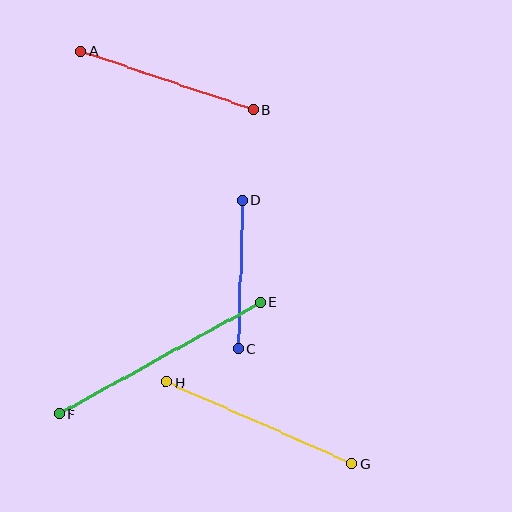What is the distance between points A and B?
The distance is approximately 182 pixels.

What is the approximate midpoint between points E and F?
The midpoint is at approximately (160, 358) pixels.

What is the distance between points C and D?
The distance is approximately 149 pixels.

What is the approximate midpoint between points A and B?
The midpoint is at approximately (167, 80) pixels.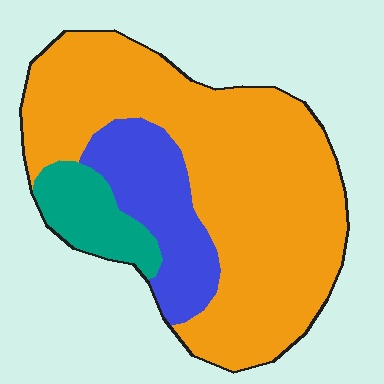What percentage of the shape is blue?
Blue takes up between a sixth and a third of the shape.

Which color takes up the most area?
Orange, at roughly 70%.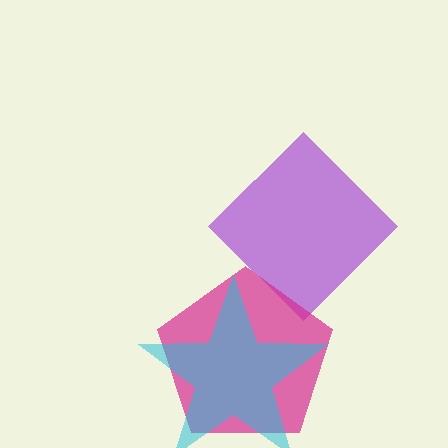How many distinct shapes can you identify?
There are 3 distinct shapes: a purple diamond, a magenta pentagon, a cyan star.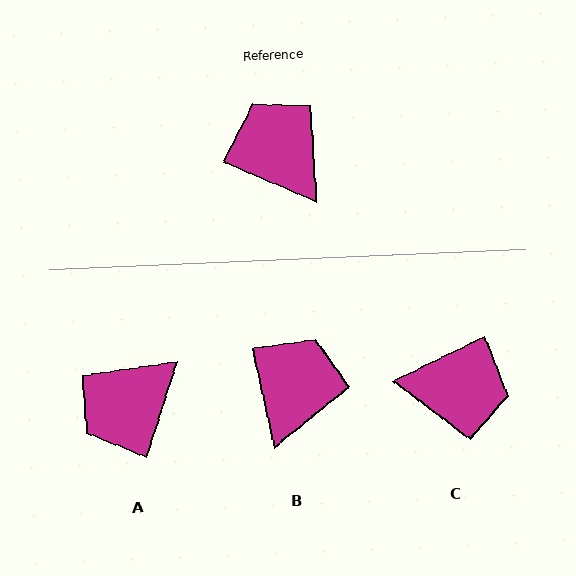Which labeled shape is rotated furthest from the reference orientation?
C, about 131 degrees away.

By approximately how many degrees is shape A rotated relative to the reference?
Approximately 95 degrees counter-clockwise.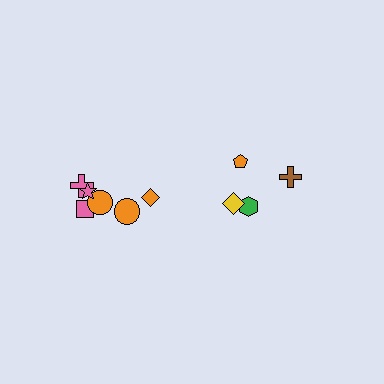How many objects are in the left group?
There are 6 objects.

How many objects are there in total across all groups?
There are 10 objects.